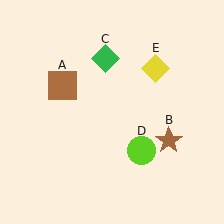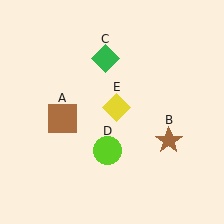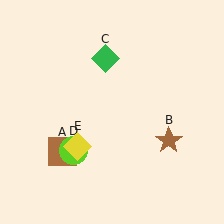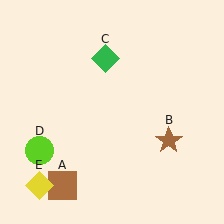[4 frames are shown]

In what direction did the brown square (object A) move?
The brown square (object A) moved down.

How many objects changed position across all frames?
3 objects changed position: brown square (object A), lime circle (object D), yellow diamond (object E).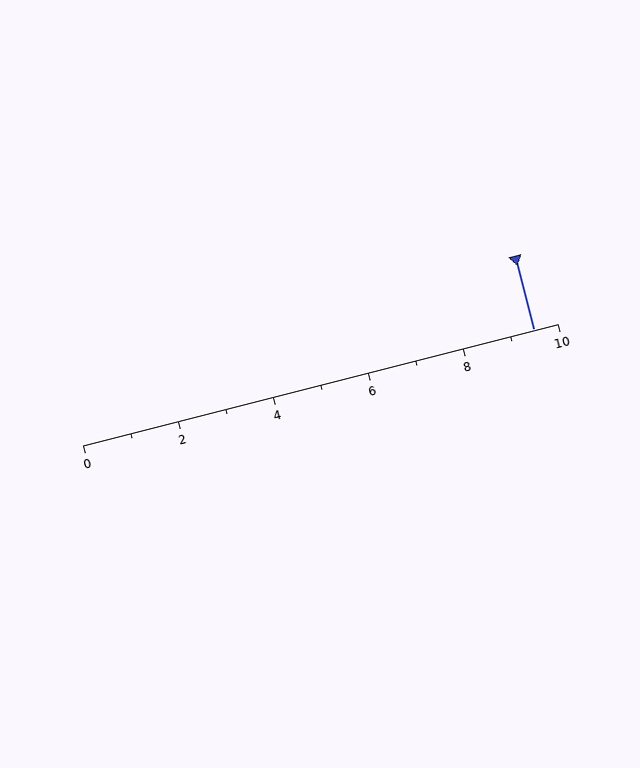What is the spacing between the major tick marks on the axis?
The major ticks are spaced 2 apart.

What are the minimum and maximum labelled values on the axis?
The axis runs from 0 to 10.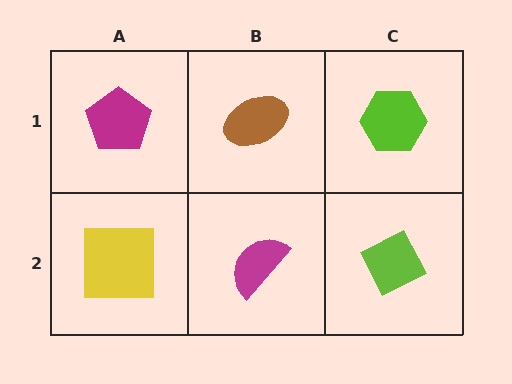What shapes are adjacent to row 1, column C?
A lime diamond (row 2, column C), a brown ellipse (row 1, column B).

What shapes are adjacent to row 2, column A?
A magenta pentagon (row 1, column A), a magenta semicircle (row 2, column B).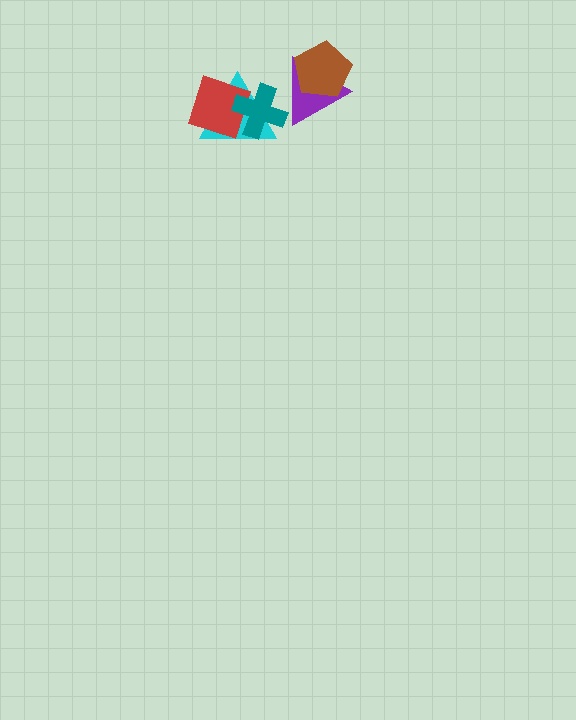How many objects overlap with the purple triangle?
2 objects overlap with the purple triangle.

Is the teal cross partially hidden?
No, no other shape covers it.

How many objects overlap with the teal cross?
3 objects overlap with the teal cross.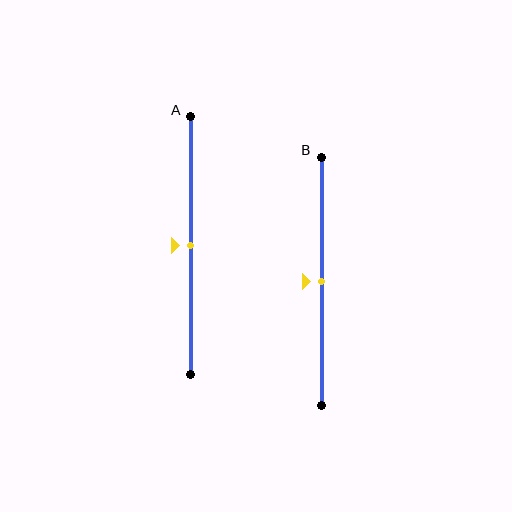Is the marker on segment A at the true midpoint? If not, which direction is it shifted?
Yes, the marker on segment A is at the true midpoint.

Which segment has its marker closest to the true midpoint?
Segment A has its marker closest to the true midpoint.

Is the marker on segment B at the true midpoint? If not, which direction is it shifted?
Yes, the marker on segment B is at the true midpoint.